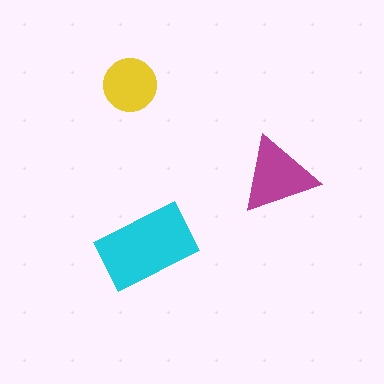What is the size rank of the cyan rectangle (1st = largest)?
1st.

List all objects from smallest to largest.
The yellow circle, the magenta triangle, the cyan rectangle.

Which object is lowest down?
The cyan rectangle is bottommost.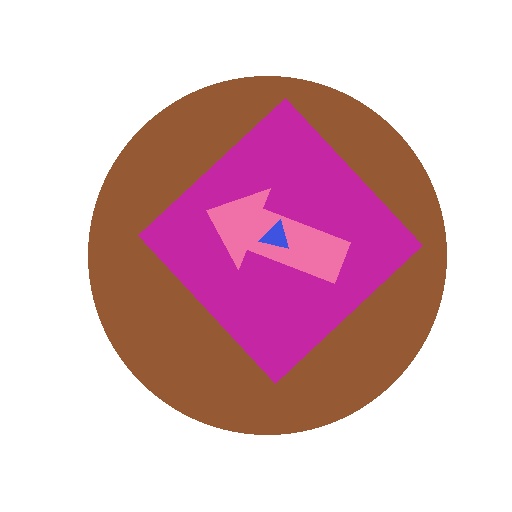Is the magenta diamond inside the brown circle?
Yes.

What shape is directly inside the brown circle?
The magenta diamond.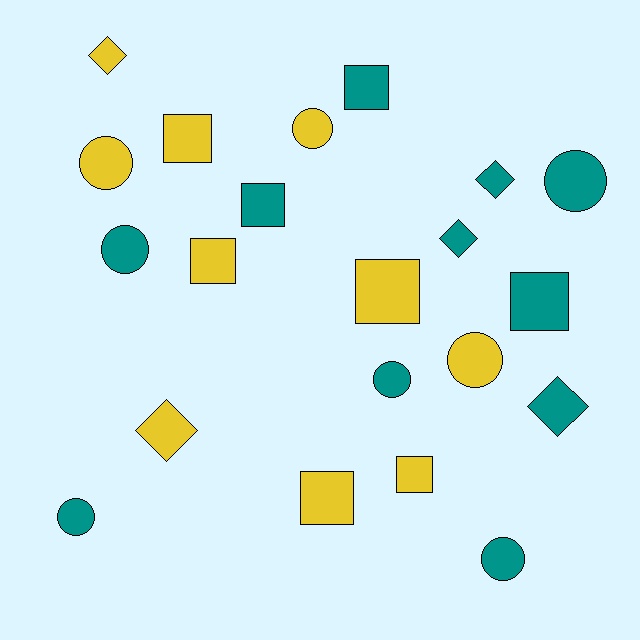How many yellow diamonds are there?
There are 2 yellow diamonds.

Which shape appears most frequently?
Circle, with 8 objects.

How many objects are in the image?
There are 21 objects.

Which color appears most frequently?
Teal, with 11 objects.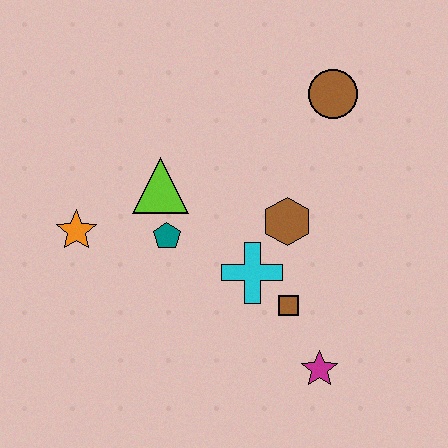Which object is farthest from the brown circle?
The orange star is farthest from the brown circle.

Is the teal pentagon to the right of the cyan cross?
No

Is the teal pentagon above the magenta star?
Yes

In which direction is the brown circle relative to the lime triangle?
The brown circle is to the right of the lime triangle.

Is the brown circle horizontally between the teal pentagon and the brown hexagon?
No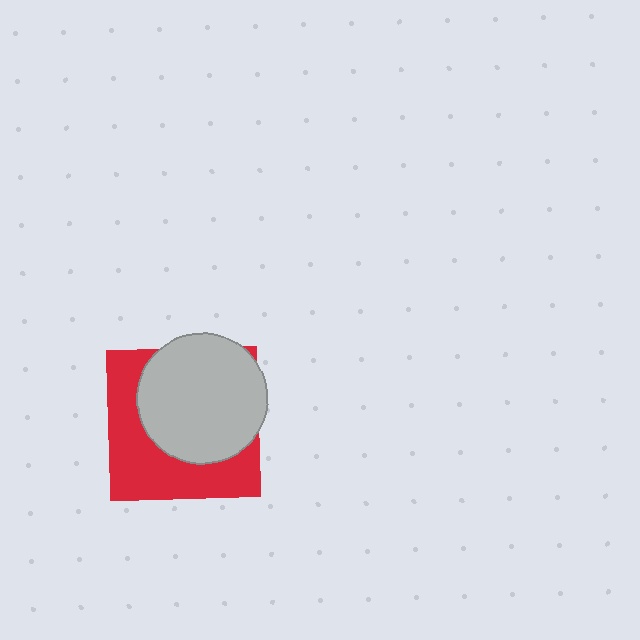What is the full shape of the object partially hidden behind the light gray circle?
The partially hidden object is a red square.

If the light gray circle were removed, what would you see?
You would see the complete red square.